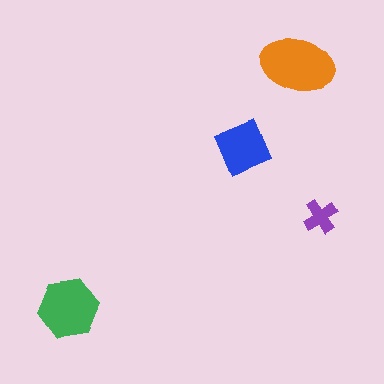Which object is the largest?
The orange ellipse.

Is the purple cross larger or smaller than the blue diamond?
Smaller.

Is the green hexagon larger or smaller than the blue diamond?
Larger.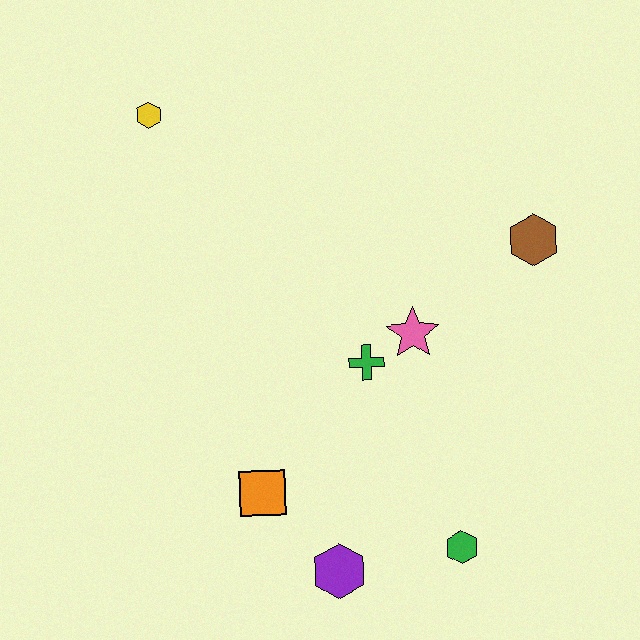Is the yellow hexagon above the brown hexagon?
Yes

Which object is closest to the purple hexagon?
The orange square is closest to the purple hexagon.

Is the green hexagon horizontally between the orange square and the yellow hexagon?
No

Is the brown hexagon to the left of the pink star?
No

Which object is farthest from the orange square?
The yellow hexagon is farthest from the orange square.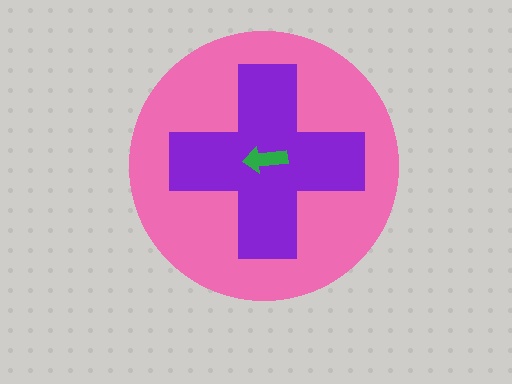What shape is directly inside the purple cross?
The green arrow.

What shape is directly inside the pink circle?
The purple cross.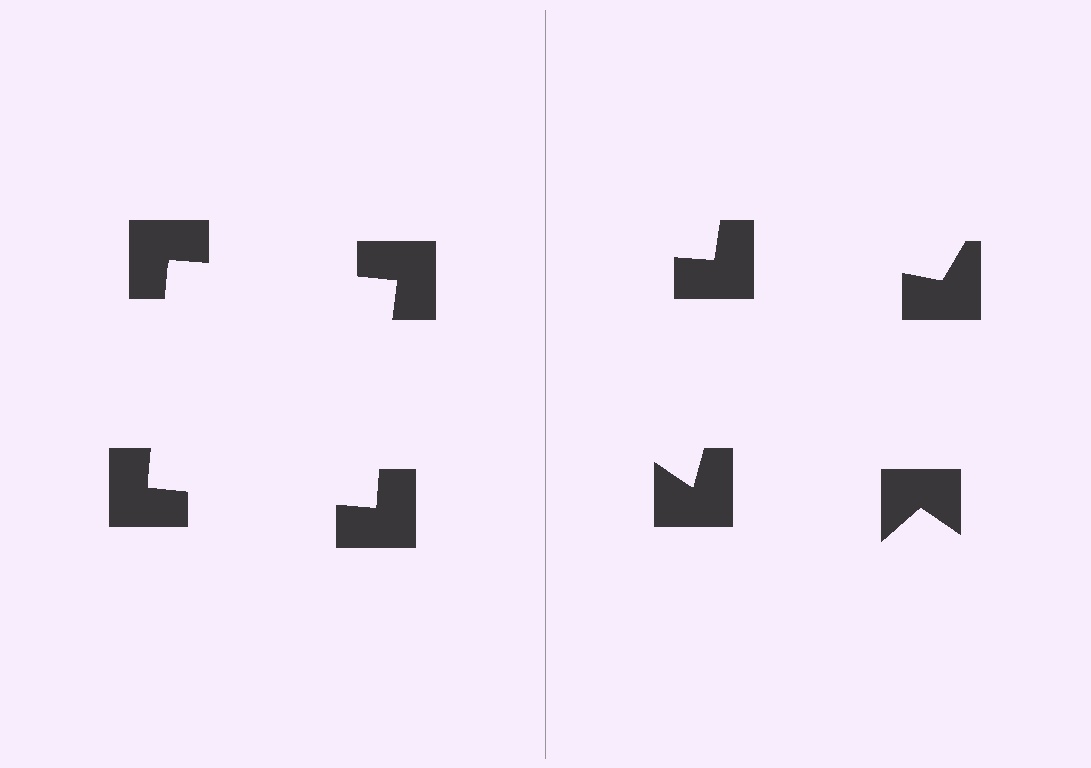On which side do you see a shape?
An illusory square appears on the left side. On the right side the wedge cuts are rotated, so no coherent shape forms.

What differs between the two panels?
The notched squares are positioned identically on both sides; only the wedge orientations differ. On the left they align to a square; on the right they are misaligned.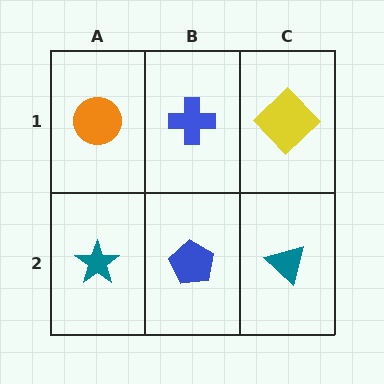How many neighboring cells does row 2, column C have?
2.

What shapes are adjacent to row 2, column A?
An orange circle (row 1, column A), a blue pentagon (row 2, column B).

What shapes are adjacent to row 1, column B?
A blue pentagon (row 2, column B), an orange circle (row 1, column A), a yellow diamond (row 1, column C).